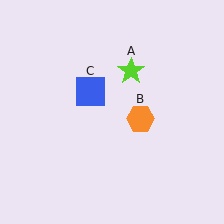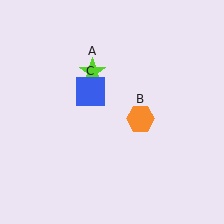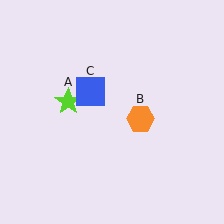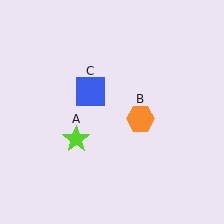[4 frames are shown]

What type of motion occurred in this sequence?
The lime star (object A) rotated counterclockwise around the center of the scene.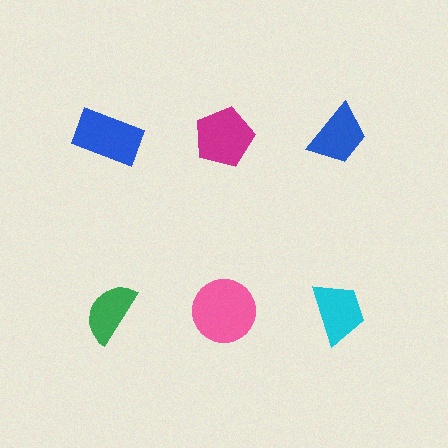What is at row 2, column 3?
A cyan trapezoid.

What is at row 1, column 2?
A magenta pentagon.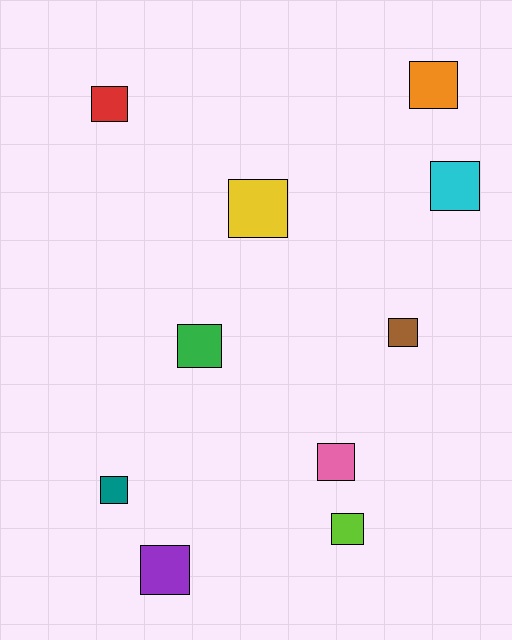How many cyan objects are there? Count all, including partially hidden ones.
There is 1 cyan object.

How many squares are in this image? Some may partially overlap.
There are 10 squares.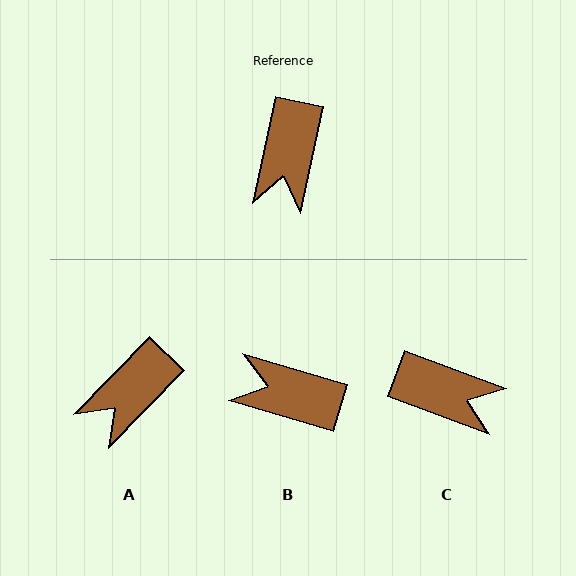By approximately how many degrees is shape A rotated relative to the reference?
Approximately 33 degrees clockwise.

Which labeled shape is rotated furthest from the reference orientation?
B, about 94 degrees away.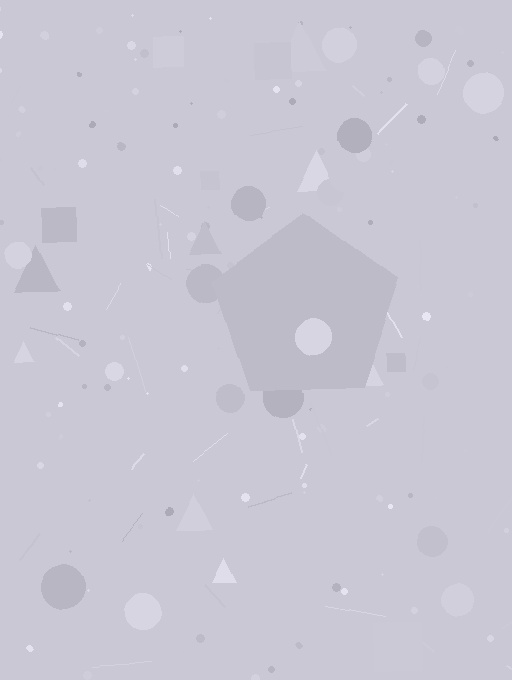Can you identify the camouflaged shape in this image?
The camouflaged shape is a pentagon.